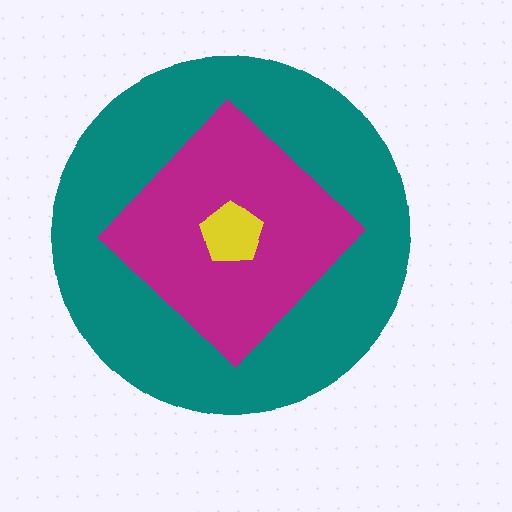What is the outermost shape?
The teal circle.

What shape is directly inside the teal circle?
The magenta diamond.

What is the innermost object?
The yellow pentagon.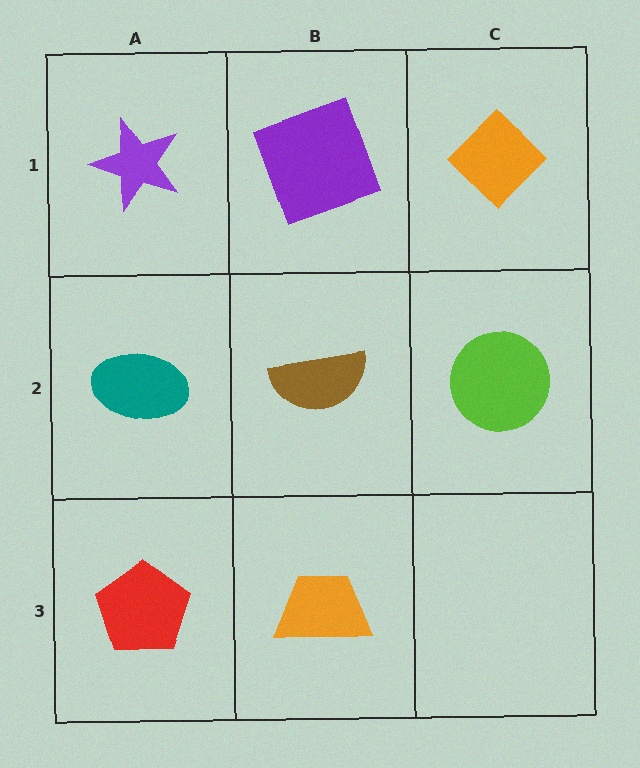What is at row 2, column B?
A brown semicircle.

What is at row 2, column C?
A lime circle.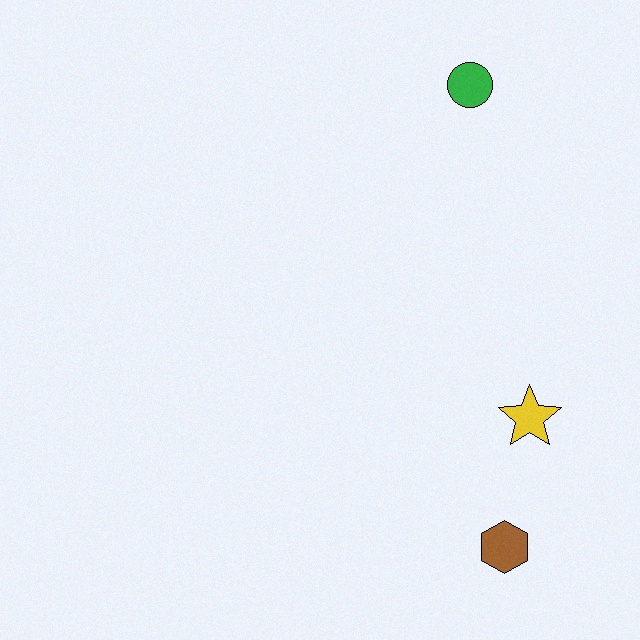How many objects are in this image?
There are 3 objects.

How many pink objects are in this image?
There are no pink objects.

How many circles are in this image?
There is 1 circle.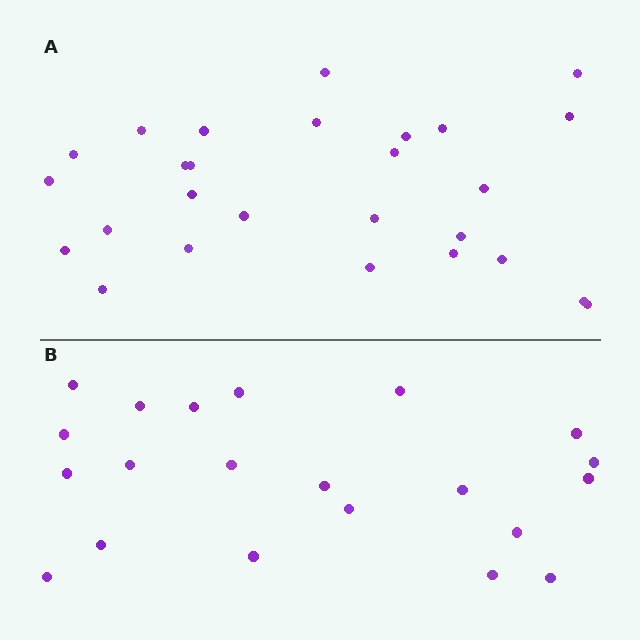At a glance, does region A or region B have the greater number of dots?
Region A (the top region) has more dots.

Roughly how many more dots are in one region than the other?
Region A has about 6 more dots than region B.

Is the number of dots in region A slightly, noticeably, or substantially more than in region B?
Region A has noticeably more, but not dramatically so. The ratio is roughly 1.3 to 1.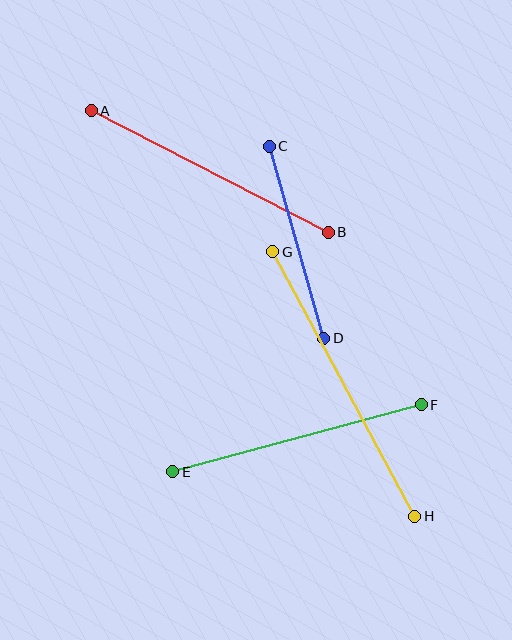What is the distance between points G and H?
The distance is approximately 300 pixels.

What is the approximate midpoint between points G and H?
The midpoint is at approximately (344, 384) pixels.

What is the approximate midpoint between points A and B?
The midpoint is at approximately (210, 172) pixels.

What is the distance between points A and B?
The distance is approximately 266 pixels.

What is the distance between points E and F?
The distance is approximately 258 pixels.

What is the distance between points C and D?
The distance is approximately 199 pixels.